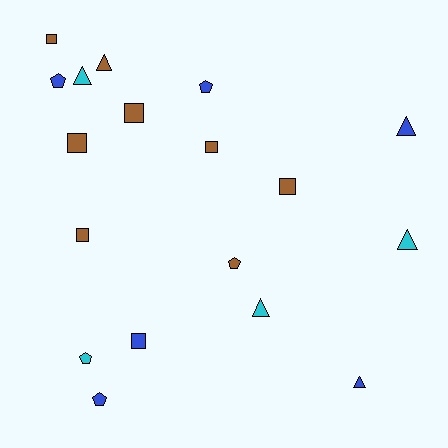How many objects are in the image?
There are 18 objects.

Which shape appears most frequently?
Square, with 7 objects.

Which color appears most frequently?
Brown, with 8 objects.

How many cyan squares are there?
There are no cyan squares.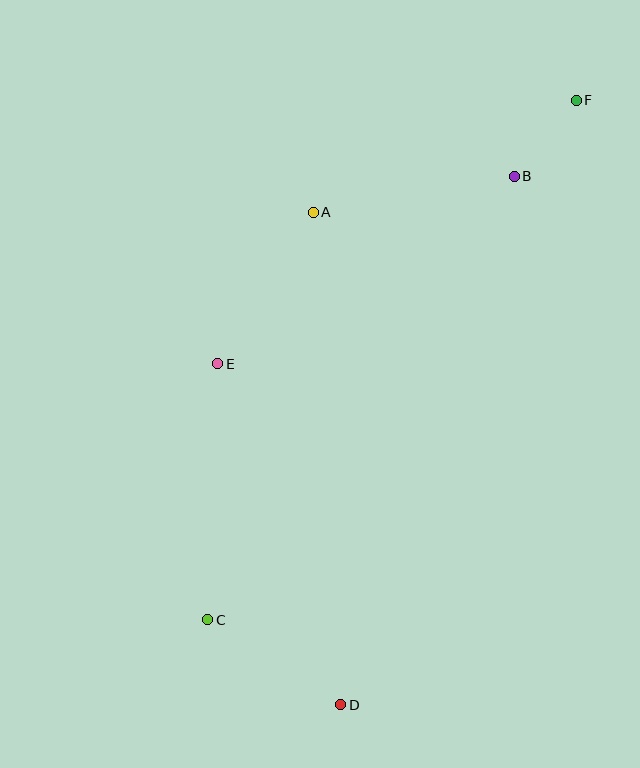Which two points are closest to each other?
Points B and F are closest to each other.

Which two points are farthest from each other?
Points D and F are farthest from each other.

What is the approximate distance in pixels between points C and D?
The distance between C and D is approximately 158 pixels.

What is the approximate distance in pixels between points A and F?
The distance between A and F is approximately 286 pixels.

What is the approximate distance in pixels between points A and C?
The distance between A and C is approximately 421 pixels.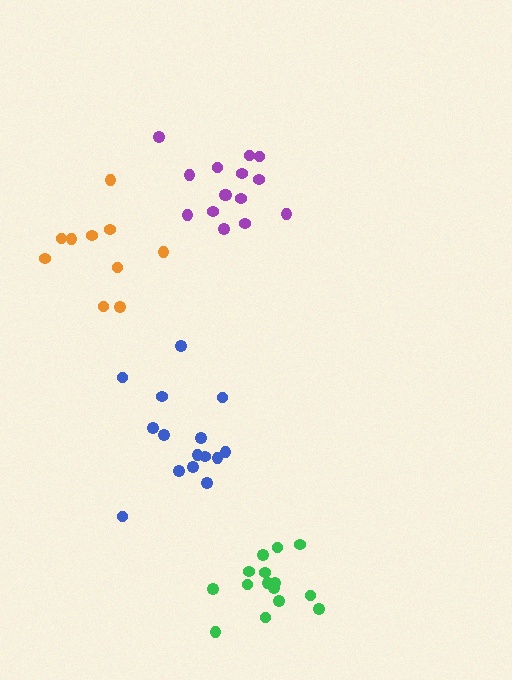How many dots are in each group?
Group 1: 15 dots, Group 2: 10 dots, Group 3: 15 dots, Group 4: 15 dots (55 total).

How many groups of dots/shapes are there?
There are 4 groups.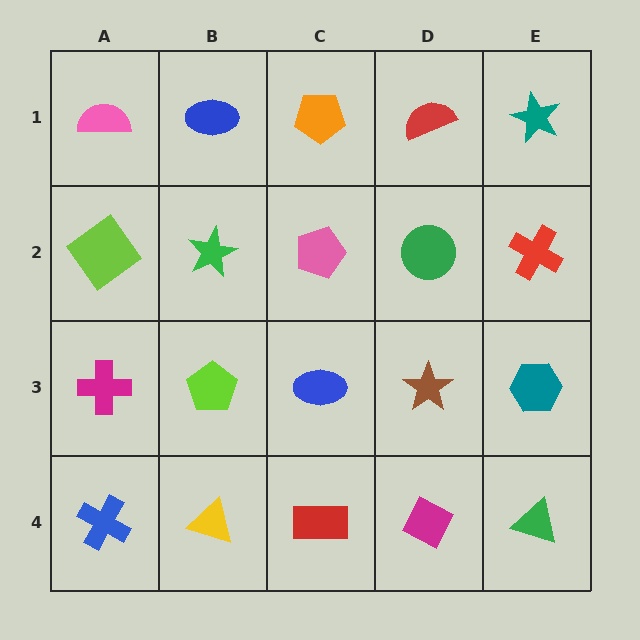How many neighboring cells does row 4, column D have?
3.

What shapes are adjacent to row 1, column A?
A lime diamond (row 2, column A), a blue ellipse (row 1, column B).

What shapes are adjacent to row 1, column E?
A red cross (row 2, column E), a red semicircle (row 1, column D).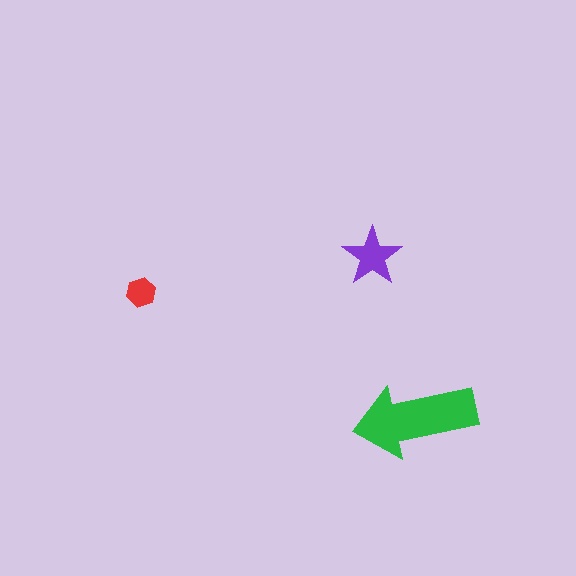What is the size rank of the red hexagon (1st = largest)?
3rd.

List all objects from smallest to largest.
The red hexagon, the purple star, the green arrow.